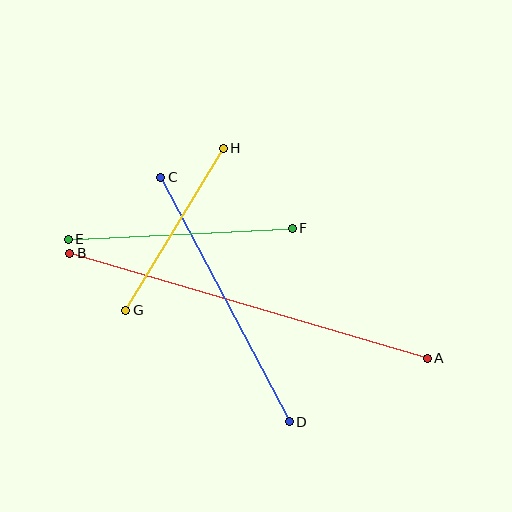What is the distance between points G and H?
The distance is approximately 189 pixels.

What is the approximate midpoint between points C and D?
The midpoint is at approximately (225, 299) pixels.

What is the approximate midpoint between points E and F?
The midpoint is at approximately (180, 234) pixels.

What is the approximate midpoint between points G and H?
The midpoint is at approximately (174, 229) pixels.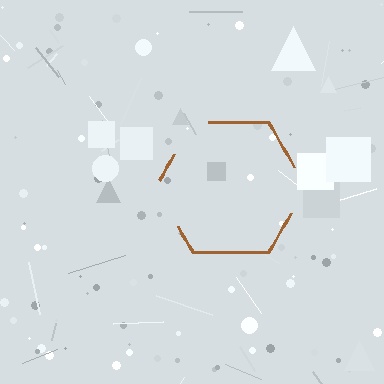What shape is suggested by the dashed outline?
The dashed outline suggests a hexagon.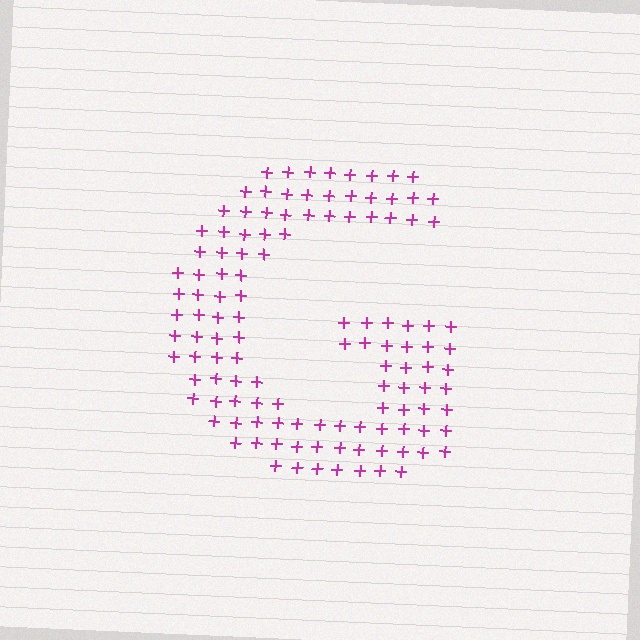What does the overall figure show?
The overall figure shows the letter G.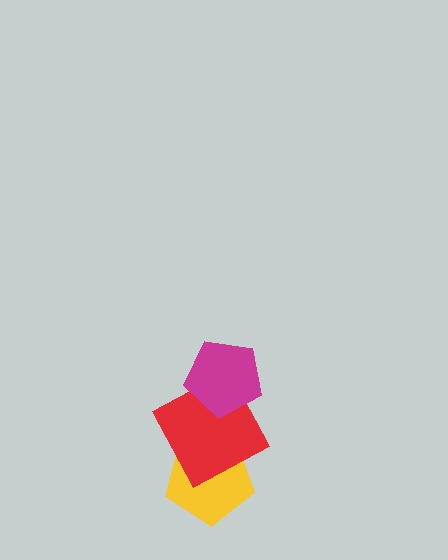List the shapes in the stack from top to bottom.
From top to bottom: the magenta pentagon, the red square, the yellow pentagon.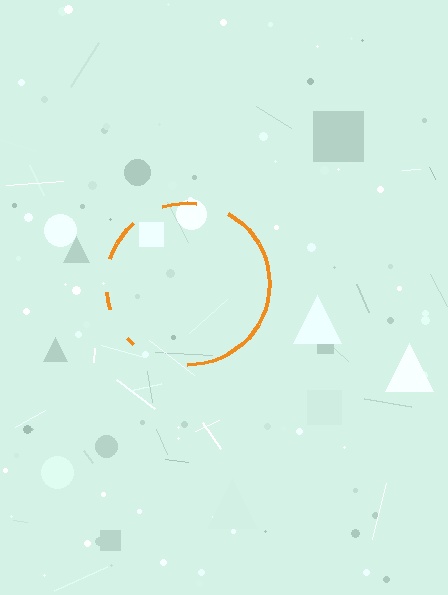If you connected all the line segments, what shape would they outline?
They would outline a circle.